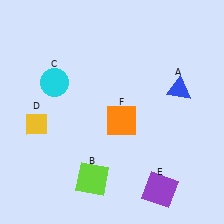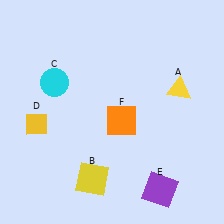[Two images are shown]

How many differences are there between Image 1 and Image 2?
There are 2 differences between the two images.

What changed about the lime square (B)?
In Image 1, B is lime. In Image 2, it changed to yellow.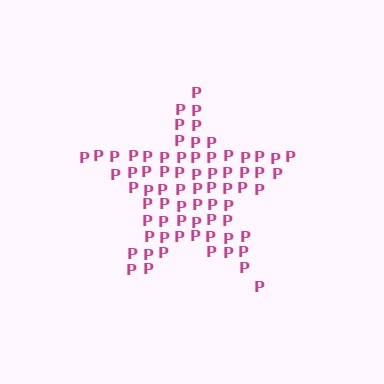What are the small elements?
The small elements are letter P's.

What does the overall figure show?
The overall figure shows a star.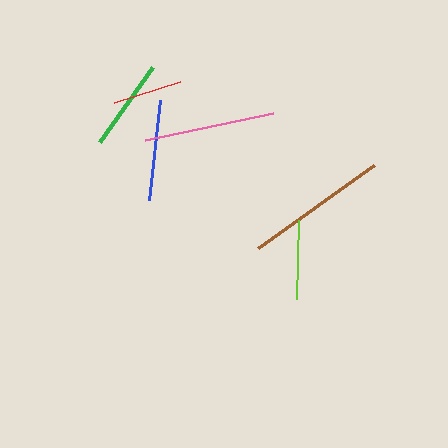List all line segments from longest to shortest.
From longest to shortest: brown, pink, blue, green, lime, red.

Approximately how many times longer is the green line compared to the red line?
The green line is approximately 1.3 times the length of the red line.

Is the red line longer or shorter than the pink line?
The pink line is longer than the red line.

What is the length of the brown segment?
The brown segment is approximately 143 pixels long.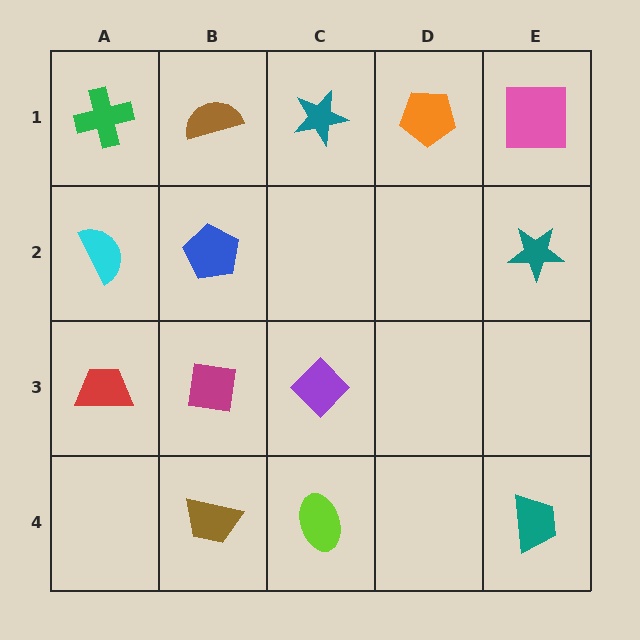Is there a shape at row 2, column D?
No, that cell is empty.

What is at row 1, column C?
A teal star.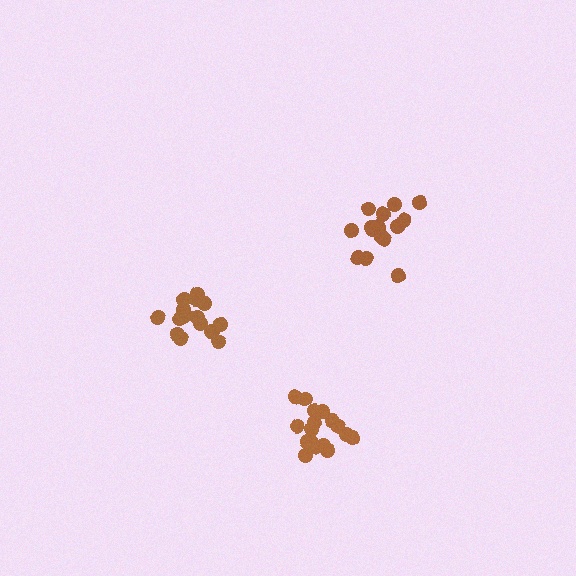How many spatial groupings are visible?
There are 3 spatial groupings.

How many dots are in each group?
Group 1: 15 dots, Group 2: 17 dots, Group 3: 17 dots (49 total).